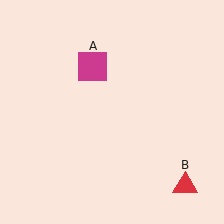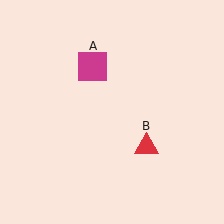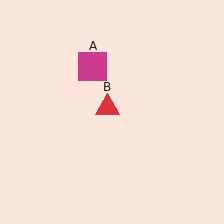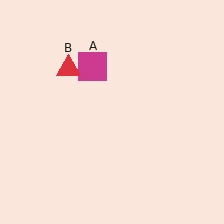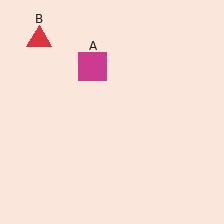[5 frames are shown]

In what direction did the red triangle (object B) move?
The red triangle (object B) moved up and to the left.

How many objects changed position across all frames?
1 object changed position: red triangle (object B).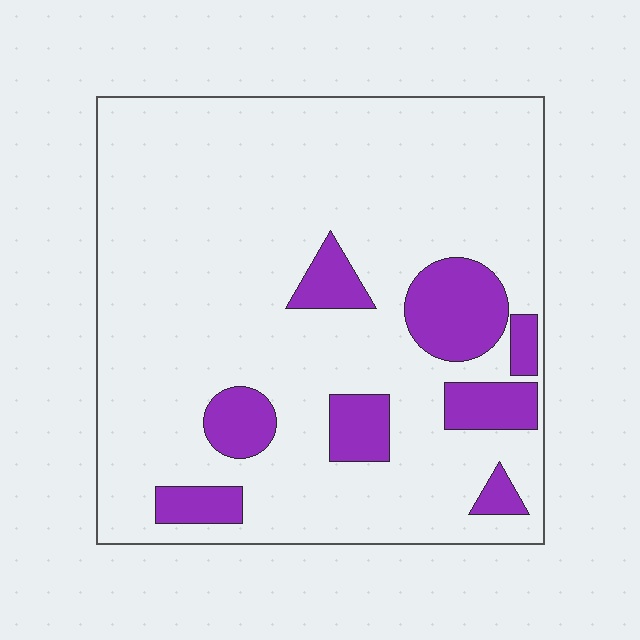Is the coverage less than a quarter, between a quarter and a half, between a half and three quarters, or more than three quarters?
Less than a quarter.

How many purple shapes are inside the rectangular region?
8.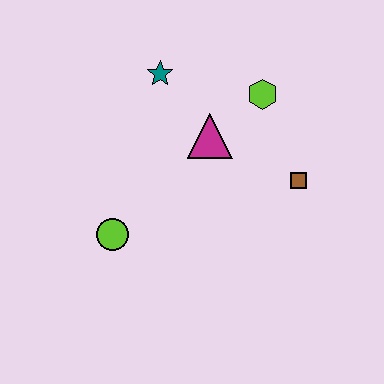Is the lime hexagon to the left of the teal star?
No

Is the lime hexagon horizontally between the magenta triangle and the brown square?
Yes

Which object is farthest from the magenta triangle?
The lime circle is farthest from the magenta triangle.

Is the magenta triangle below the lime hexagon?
Yes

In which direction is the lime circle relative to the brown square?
The lime circle is to the left of the brown square.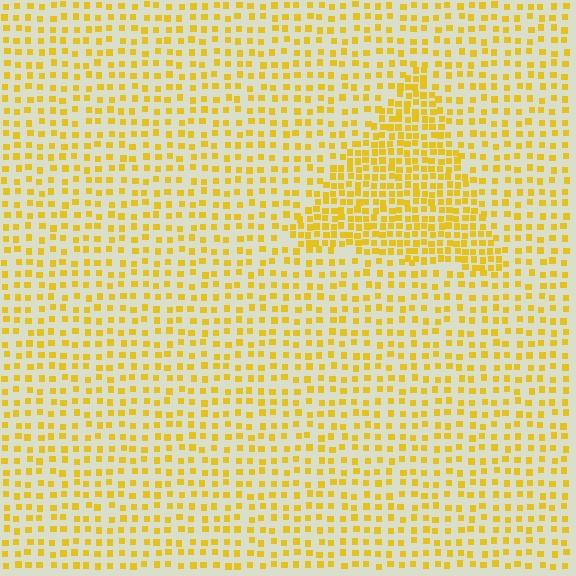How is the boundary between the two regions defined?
The boundary is defined by a change in element density (approximately 2.0x ratio). All elements are the same color, size, and shape.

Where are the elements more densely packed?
The elements are more densely packed inside the triangle boundary.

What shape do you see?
I see a triangle.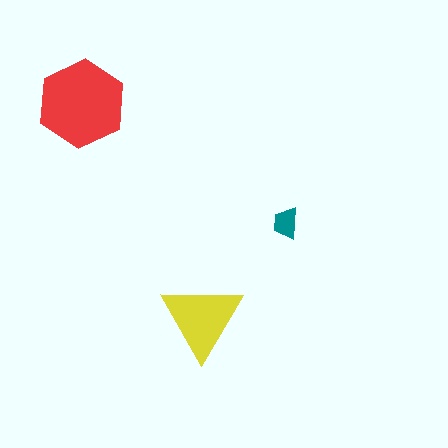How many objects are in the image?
There are 3 objects in the image.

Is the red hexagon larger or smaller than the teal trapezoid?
Larger.